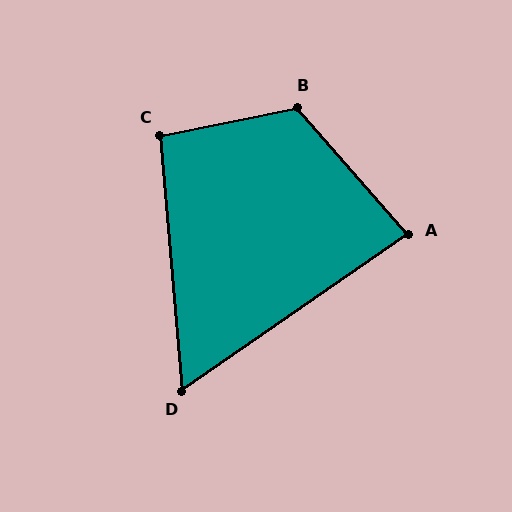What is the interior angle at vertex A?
Approximately 83 degrees (acute).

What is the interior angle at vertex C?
Approximately 97 degrees (obtuse).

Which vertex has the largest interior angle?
B, at approximately 120 degrees.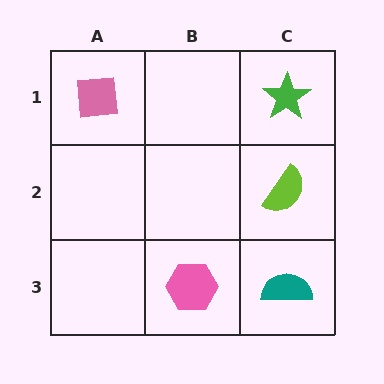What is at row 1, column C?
A green star.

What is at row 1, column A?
A pink square.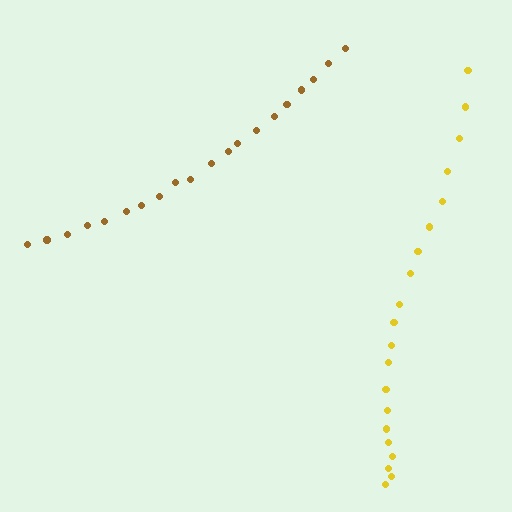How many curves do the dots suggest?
There are 2 distinct paths.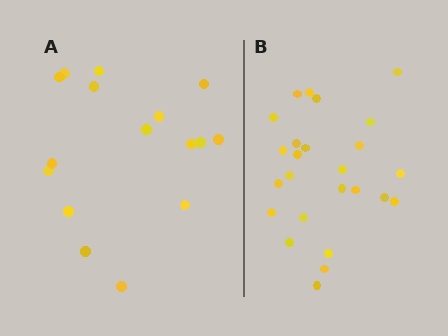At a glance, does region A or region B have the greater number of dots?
Region B (the right region) has more dots.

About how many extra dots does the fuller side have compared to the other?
Region B has roughly 8 or so more dots than region A.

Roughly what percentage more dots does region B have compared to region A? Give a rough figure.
About 55% more.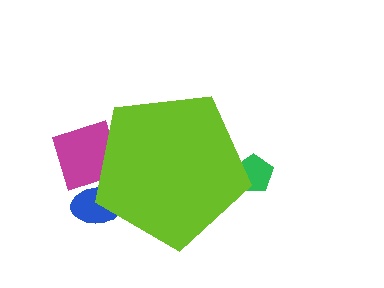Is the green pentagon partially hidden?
Yes, the green pentagon is partially hidden behind the lime pentagon.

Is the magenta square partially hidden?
Yes, the magenta square is partially hidden behind the lime pentagon.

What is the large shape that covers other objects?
A lime pentagon.